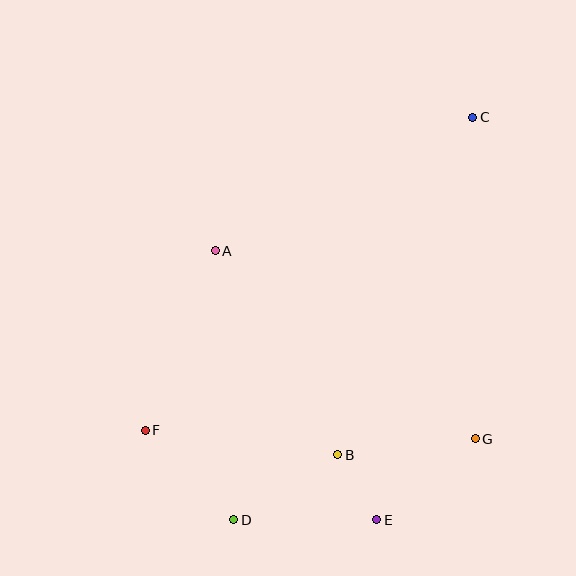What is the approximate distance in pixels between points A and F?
The distance between A and F is approximately 193 pixels.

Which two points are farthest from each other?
Points C and D are farthest from each other.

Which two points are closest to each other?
Points B and E are closest to each other.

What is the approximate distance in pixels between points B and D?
The distance between B and D is approximately 123 pixels.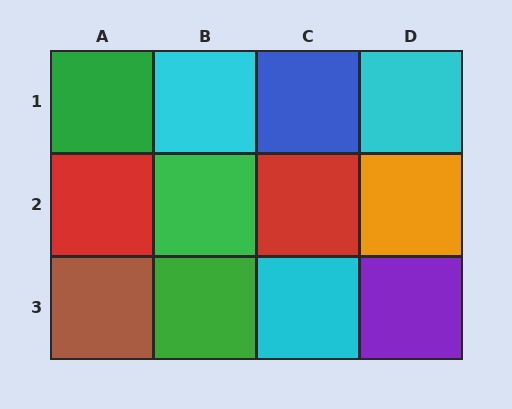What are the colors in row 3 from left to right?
Brown, green, cyan, purple.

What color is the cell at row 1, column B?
Cyan.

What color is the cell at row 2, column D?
Orange.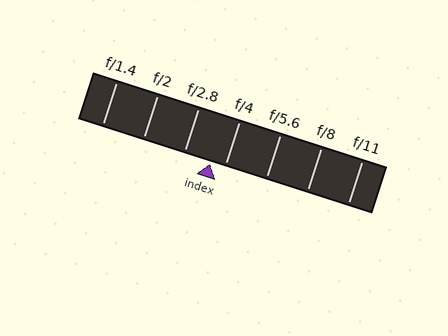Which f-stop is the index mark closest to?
The index mark is closest to f/4.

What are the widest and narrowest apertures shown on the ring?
The widest aperture shown is f/1.4 and the narrowest is f/11.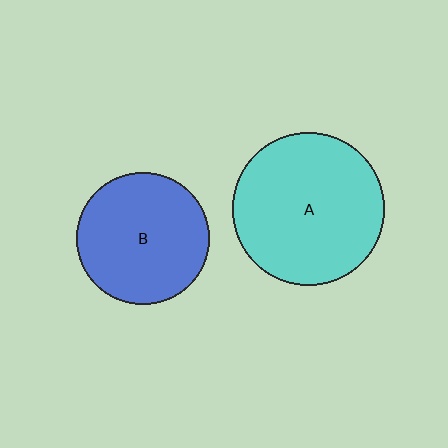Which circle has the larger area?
Circle A (cyan).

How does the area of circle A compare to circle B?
Approximately 1.3 times.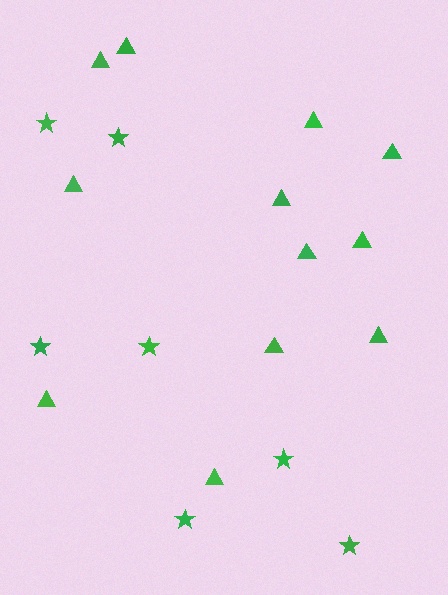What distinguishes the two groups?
There are 2 groups: one group of triangles (12) and one group of stars (7).